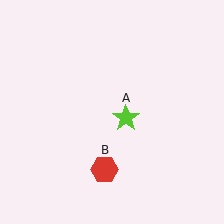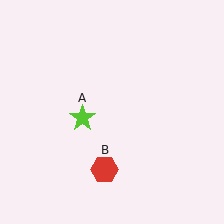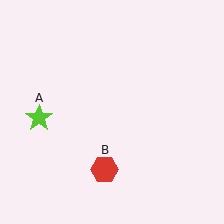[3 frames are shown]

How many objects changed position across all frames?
1 object changed position: lime star (object A).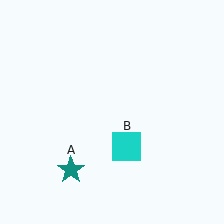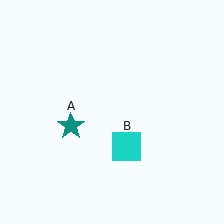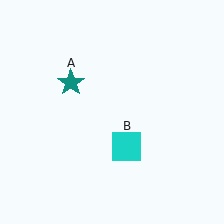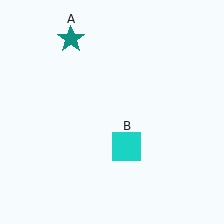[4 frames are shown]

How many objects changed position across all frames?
1 object changed position: teal star (object A).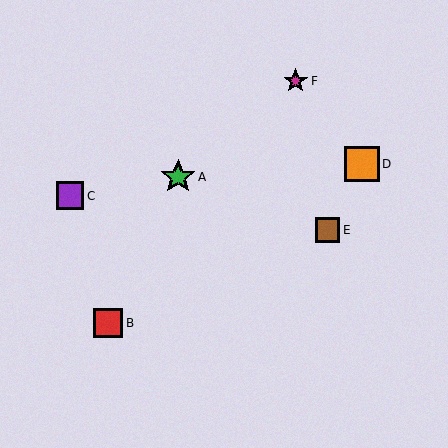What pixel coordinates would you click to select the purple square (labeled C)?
Click at (70, 196) to select the purple square C.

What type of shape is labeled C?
Shape C is a purple square.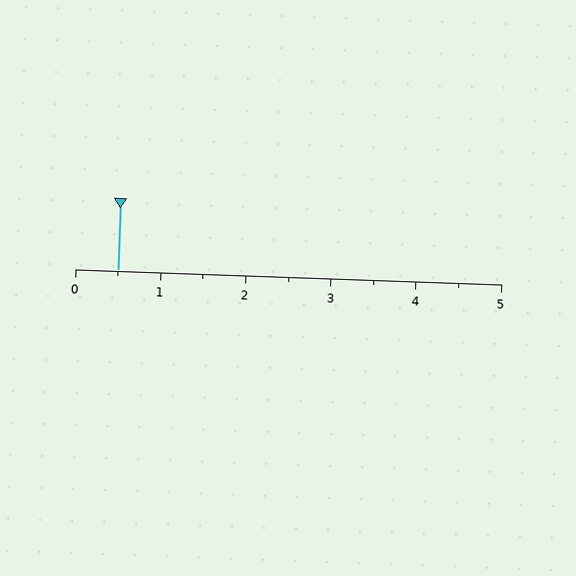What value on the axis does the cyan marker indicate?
The marker indicates approximately 0.5.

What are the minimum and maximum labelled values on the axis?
The axis runs from 0 to 5.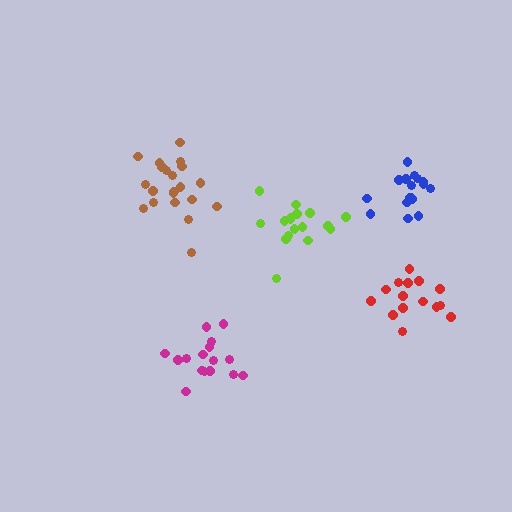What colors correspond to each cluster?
The clusters are colored: brown, lime, magenta, red, blue.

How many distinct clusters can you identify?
There are 5 distinct clusters.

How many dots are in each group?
Group 1: 21 dots, Group 2: 17 dots, Group 3: 16 dots, Group 4: 15 dots, Group 5: 17 dots (86 total).